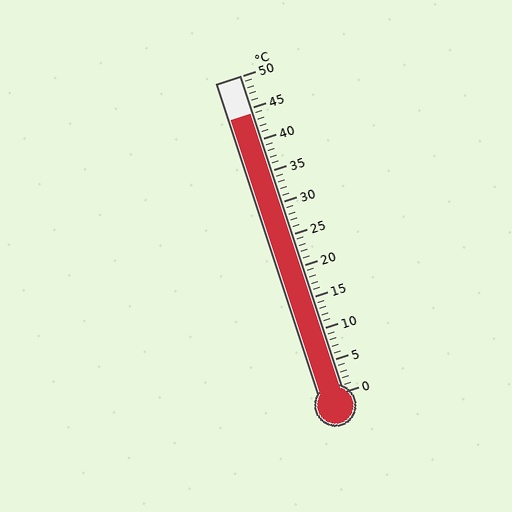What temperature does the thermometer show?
The thermometer shows approximately 44°C.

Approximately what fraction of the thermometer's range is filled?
The thermometer is filled to approximately 90% of its range.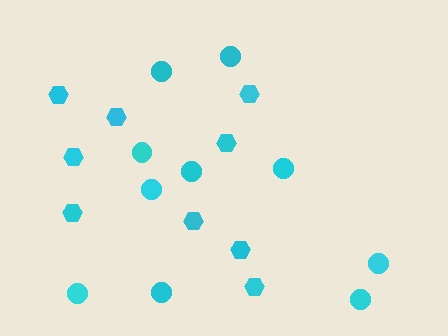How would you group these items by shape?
There are 2 groups: one group of hexagons (9) and one group of circles (10).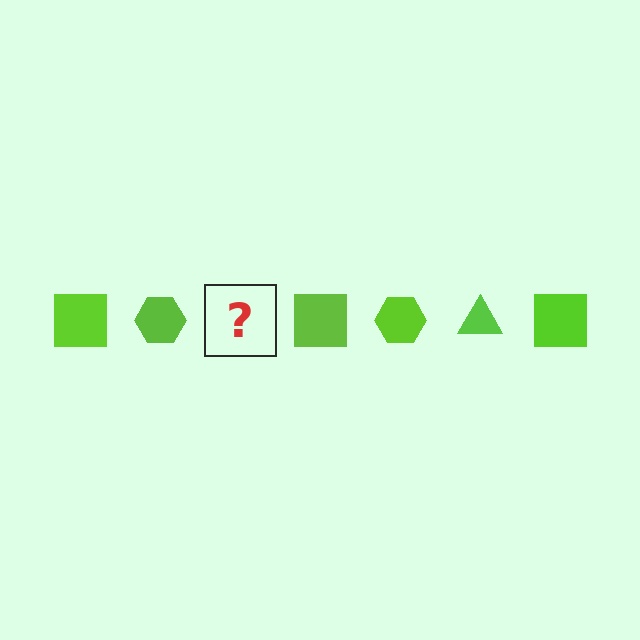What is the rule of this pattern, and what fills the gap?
The rule is that the pattern cycles through square, hexagon, triangle shapes in lime. The gap should be filled with a lime triangle.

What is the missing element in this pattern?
The missing element is a lime triangle.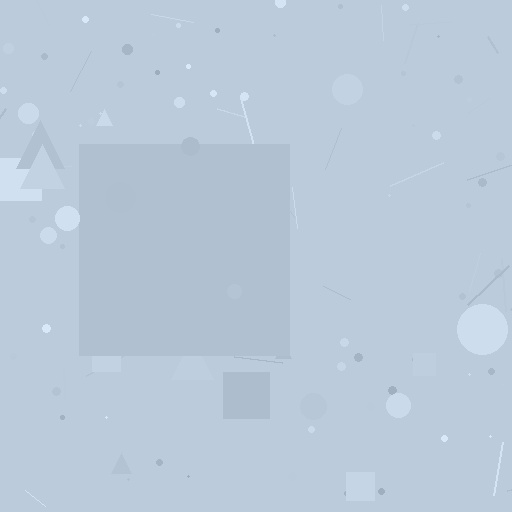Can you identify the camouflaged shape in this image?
The camouflaged shape is a square.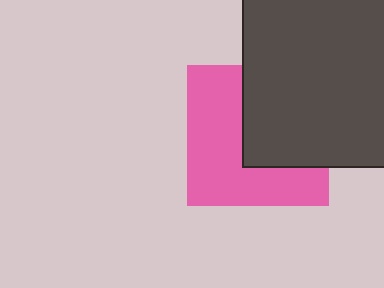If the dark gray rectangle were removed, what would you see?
You would see the complete pink square.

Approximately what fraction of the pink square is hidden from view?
Roughly 45% of the pink square is hidden behind the dark gray rectangle.